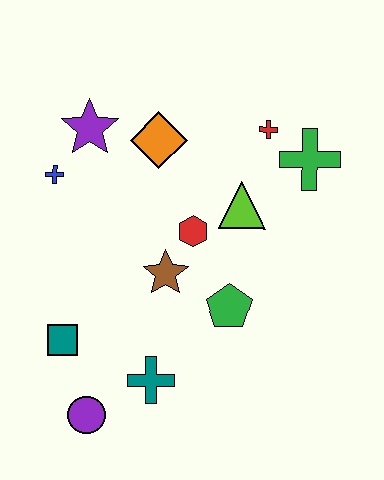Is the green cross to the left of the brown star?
No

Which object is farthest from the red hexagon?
The purple circle is farthest from the red hexagon.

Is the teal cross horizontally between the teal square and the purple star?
No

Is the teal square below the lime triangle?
Yes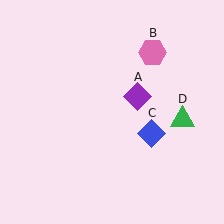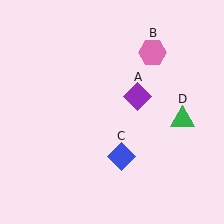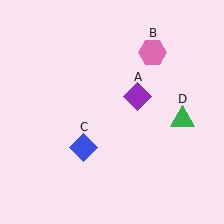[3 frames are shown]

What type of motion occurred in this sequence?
The blue diamond (object C) rotated clockwise around the center of the scene.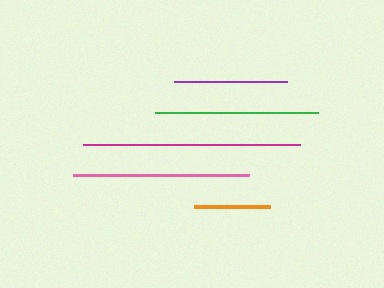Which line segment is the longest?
The magenta line is the longest at approximately 218 pixels.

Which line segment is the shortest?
The orange line is the shortest at approximately 77 pixels.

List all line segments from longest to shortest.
From longest to shortest: magenta, pink, green, purple, orange.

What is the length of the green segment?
The green segment is approximately 163 pixels long.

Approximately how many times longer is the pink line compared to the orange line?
The pink line is approximately 2.3 times the length of the orange line.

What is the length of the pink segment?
The pink segment is approximately 176 pixels long.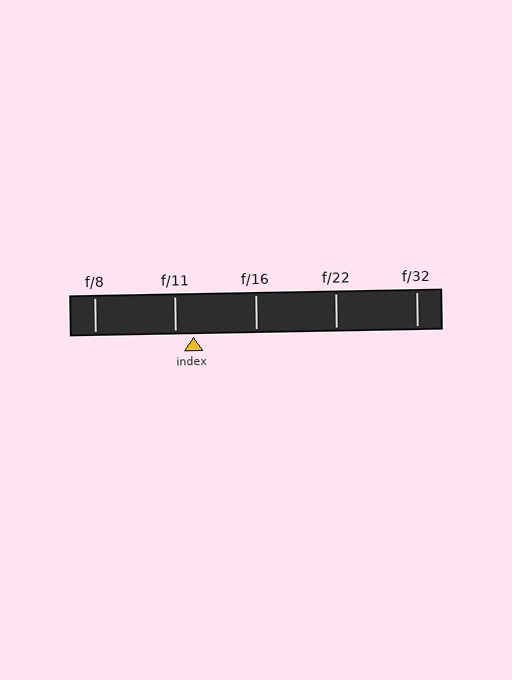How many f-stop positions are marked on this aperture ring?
There are 5 f-stop positions marked.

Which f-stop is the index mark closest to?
The index mark is closest to f/11.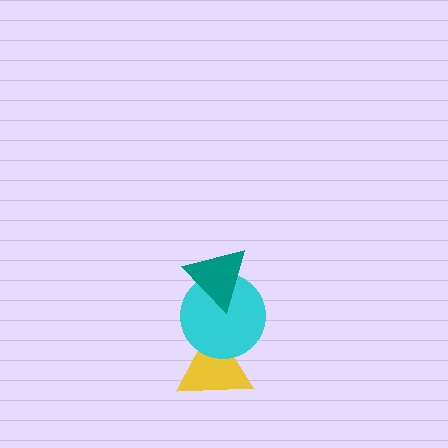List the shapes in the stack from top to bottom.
From top to bottom: the teal triangle, the cyan circle, the yellow triangle.